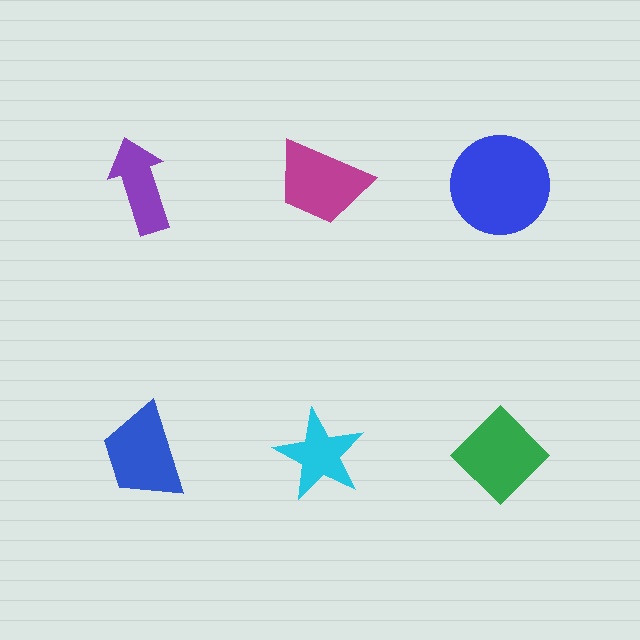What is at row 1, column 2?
A magenta trapezoid.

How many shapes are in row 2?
3 shapes.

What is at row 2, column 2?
A cyan star.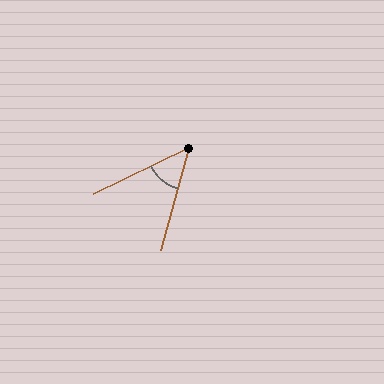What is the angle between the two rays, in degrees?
Approximately 48 degrees.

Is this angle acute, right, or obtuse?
It is acute.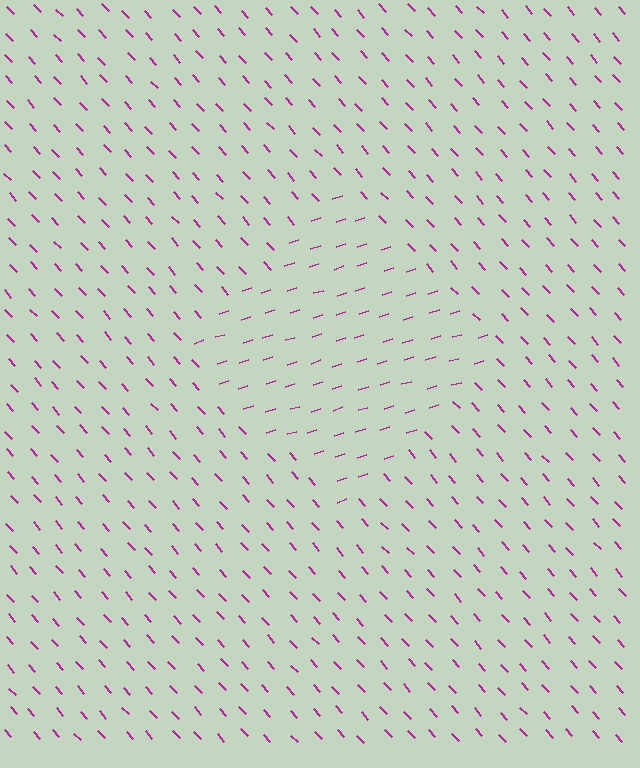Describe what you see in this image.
The image is filled with small magenta line segments. A diamond region in the image has lines oriented differently from the surrounding lines, creating a visible texture boundary.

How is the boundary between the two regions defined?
The boundary is defined purely by a change in line orientation (approximately 66 degrees difference). All lines are the same color and thickness.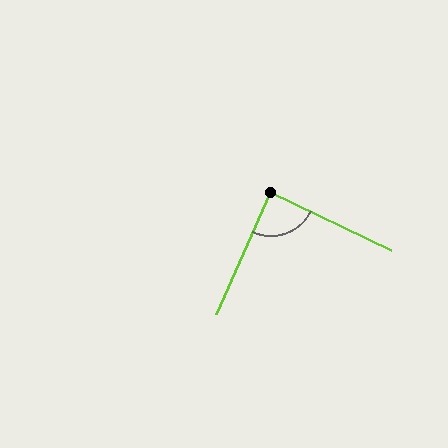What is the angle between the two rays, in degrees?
Approximately 89 degrees.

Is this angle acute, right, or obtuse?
It is approximately a right angle.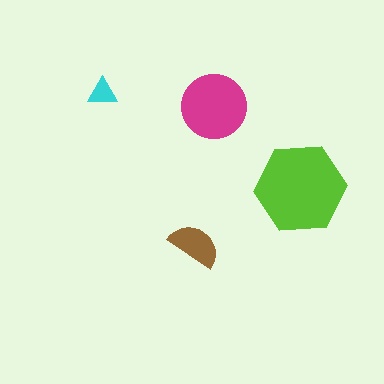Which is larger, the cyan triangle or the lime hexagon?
The lime hexagon.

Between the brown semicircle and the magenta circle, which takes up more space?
The magenta circle.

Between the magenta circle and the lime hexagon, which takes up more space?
The lime hexagon.